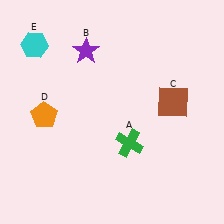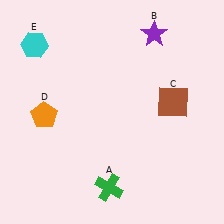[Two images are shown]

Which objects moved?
The objects that moved are: the green cross (A), the purple star (B).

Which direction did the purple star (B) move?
The purple star (B) moved right.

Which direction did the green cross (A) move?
The green cross (A) moved down.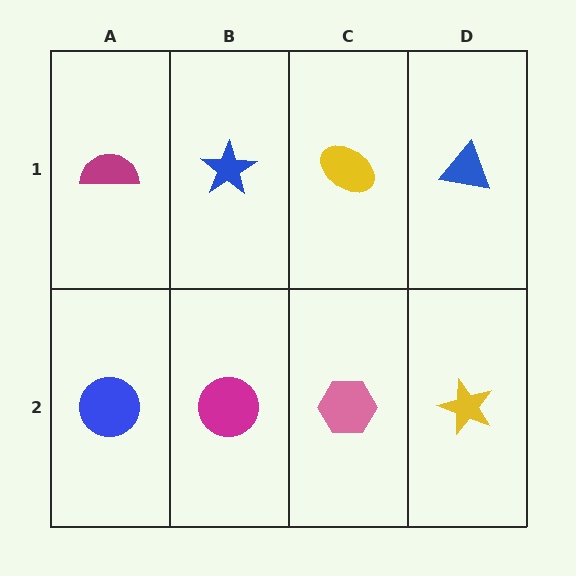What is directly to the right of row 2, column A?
A magenta circle.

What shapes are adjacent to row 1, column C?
A pink hexagon (row 2, column C), a blue star (row 1, column B), a blue triangle (row 1, column D).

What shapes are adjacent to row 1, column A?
A blue circle (row 2, column A), a blue star (row 1, column B).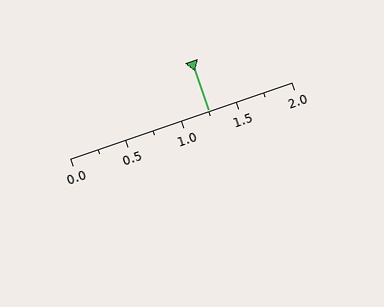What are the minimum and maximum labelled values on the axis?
The axis runs from 0.0 to 2.0.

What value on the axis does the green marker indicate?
The marker indicates approximately 1.25.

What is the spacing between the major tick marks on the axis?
The major ticks are spaced 0.5 apart.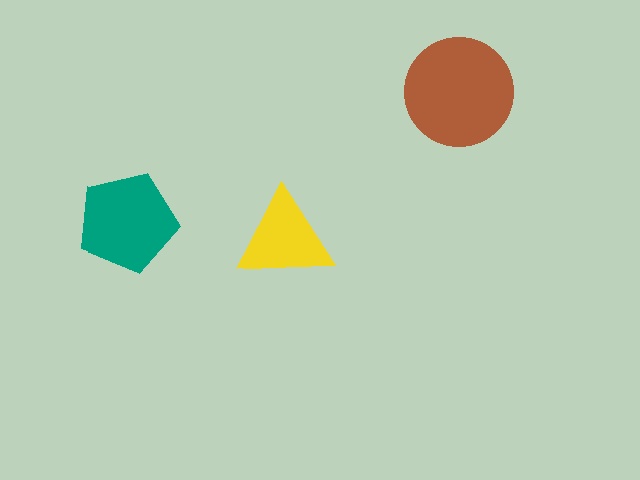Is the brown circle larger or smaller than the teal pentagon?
Larger.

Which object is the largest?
The brown circle.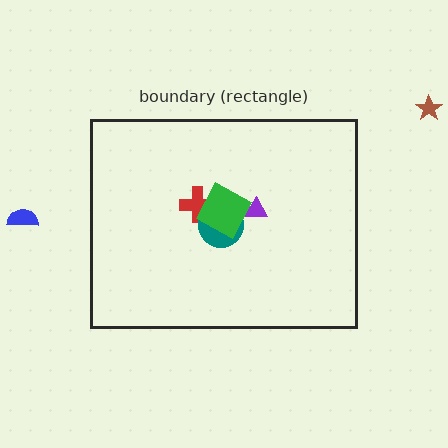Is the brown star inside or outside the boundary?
Outside.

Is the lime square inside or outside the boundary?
Inside.